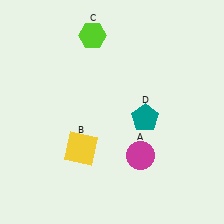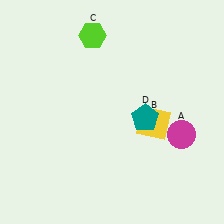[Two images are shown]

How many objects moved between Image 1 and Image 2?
2 objects moved between the two images.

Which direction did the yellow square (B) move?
The yellow square (B) moved right.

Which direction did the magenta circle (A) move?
The magenta circle (A) moved right.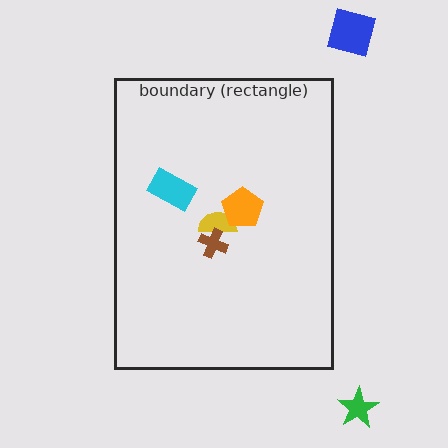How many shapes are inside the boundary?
4 inside, 2 outside.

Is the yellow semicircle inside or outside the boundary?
Inside.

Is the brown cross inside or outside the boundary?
Inside.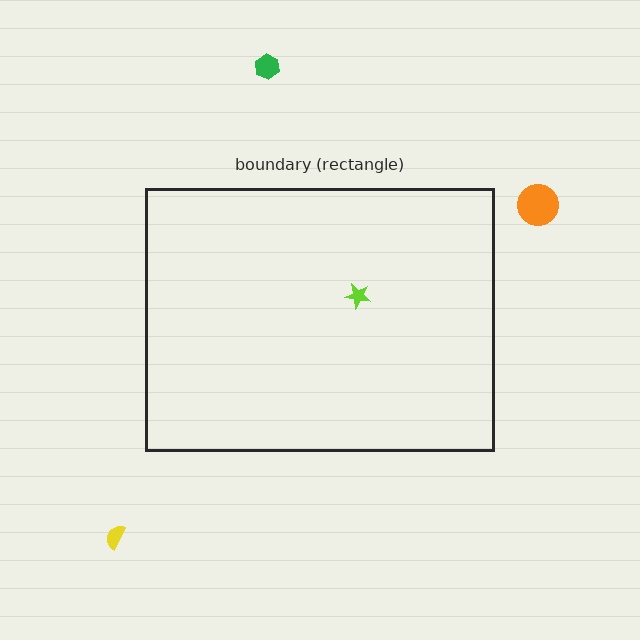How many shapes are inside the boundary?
1 inside, 3 outside.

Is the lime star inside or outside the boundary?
Inside.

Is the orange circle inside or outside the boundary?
Outside.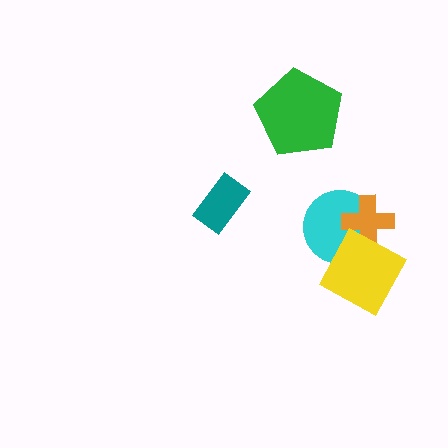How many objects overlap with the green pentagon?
0 objects overlap with the green pentagon.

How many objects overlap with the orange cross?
2 objects overlap with the orange cross.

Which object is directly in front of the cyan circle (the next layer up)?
The orange cross is directly in front of the cyan circle.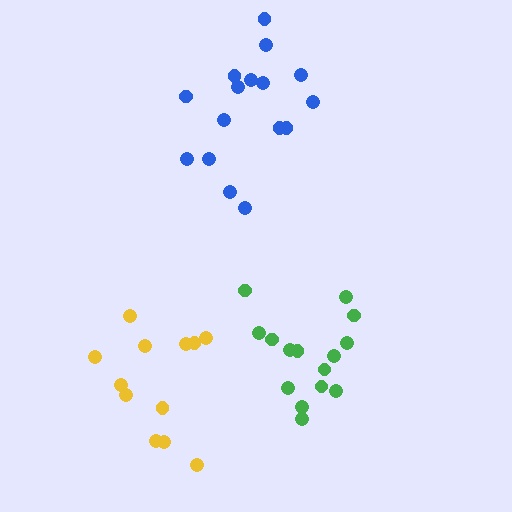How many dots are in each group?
Group 1: 16 dots, Group 2: 12 dots, Group 3: 15 dots (43 total).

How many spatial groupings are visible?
There are 3 spatial groupings.